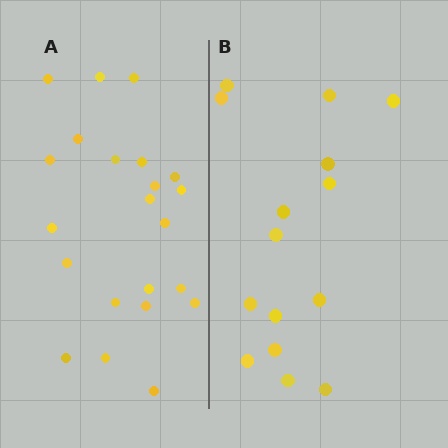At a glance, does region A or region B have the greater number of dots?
Region A (the left region) has more dots.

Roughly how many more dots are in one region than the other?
Region A has roughly 8 or so more dots than region B.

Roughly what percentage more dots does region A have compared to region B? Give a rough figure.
About 45% more.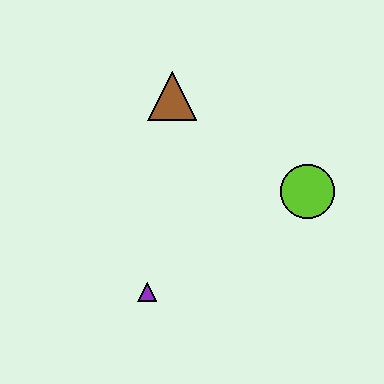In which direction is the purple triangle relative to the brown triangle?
The purple triangle is below the brown triangle.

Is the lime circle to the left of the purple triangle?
No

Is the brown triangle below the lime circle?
No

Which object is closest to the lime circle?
The brown triangle is closest to the lime circle.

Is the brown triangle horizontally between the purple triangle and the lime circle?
Yes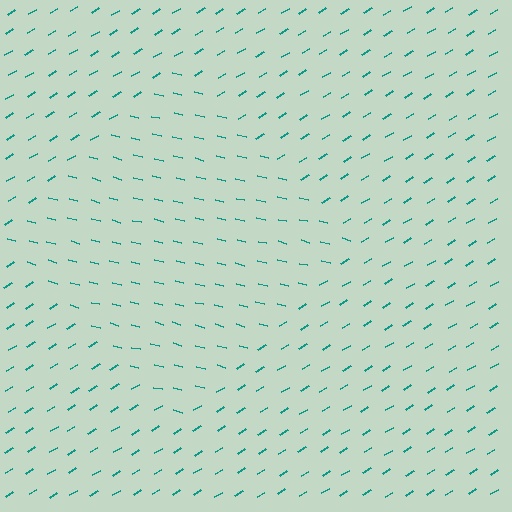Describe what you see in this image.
The image is filled with small teal line segments. A diamond region in the image has lines oriented differently from the surrounding lines, creating a visible texture boundary.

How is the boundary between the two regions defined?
The boundary is defined purely by a change in line orientation (approximately 45 degrees difference). All lines are the same color and thickness.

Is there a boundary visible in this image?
Yes, there is a texture boundary formed by a change in line orientation.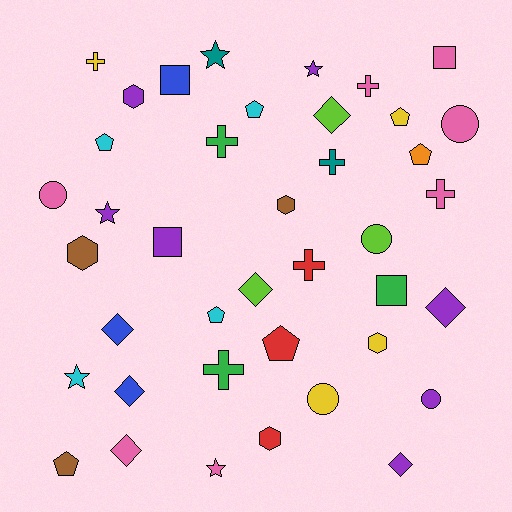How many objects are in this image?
There are 40 objects.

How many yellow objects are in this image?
There are 4 yellow objects.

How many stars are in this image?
There are 5 stars.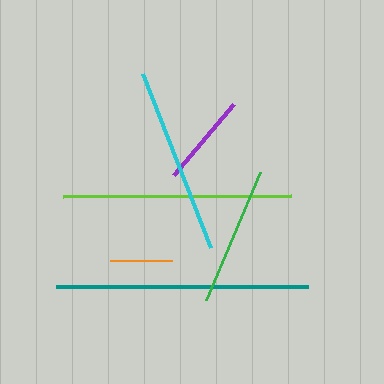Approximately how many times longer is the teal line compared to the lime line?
The teal line is approximately 1.1 times the length of the lime line.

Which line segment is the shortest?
The orange line is the shortest at approximately 62 pixels.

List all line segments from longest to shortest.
From longest to shortest: teal, lime, cyan, green, purple, orange.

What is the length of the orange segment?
The orange segment is approximately 62 pixels long.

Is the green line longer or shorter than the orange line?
The green line is longer than the orange line.